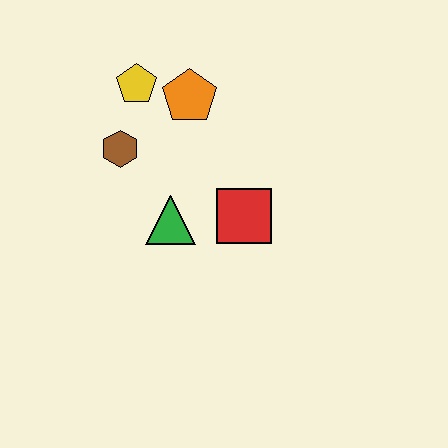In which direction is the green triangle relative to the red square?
The green triangle is to the left of the red square.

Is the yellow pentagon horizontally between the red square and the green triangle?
No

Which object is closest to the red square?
The green triangle is closest to the red square.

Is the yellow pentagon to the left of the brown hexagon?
No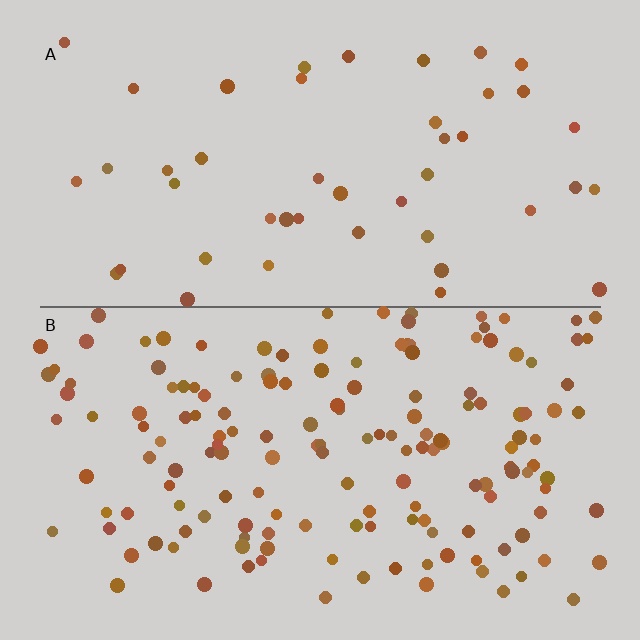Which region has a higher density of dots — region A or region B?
B (the bottom).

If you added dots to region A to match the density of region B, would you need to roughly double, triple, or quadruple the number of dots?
Approximately triple.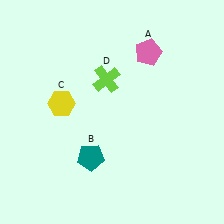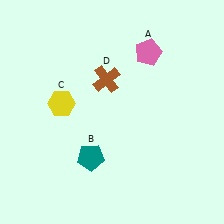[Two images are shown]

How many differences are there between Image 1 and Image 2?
There is 1 difference between the two images.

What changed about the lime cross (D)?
In Image 1, D is lime. In Image 2, it changed to brown.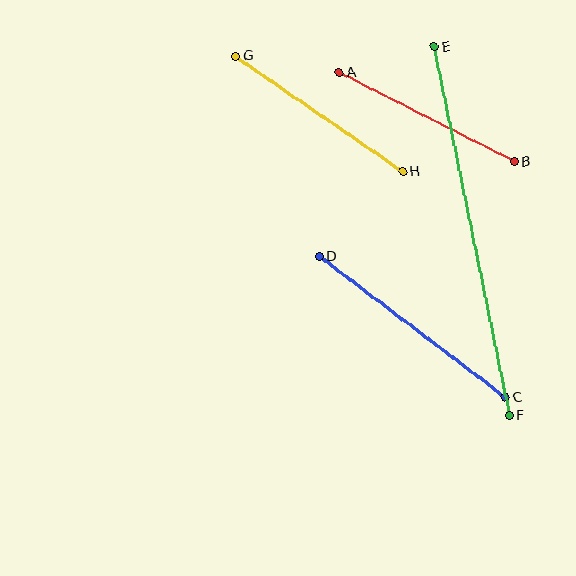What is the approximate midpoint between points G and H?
The midpoint is at approximately (319, 114) pixels.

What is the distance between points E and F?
The distance is approximately 376 pixels.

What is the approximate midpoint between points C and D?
The midpoint is at approximately (412, 327) pixels.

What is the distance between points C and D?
The distance is approximately 233 pixels.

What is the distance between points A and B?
The distance is approximately 196 pixels.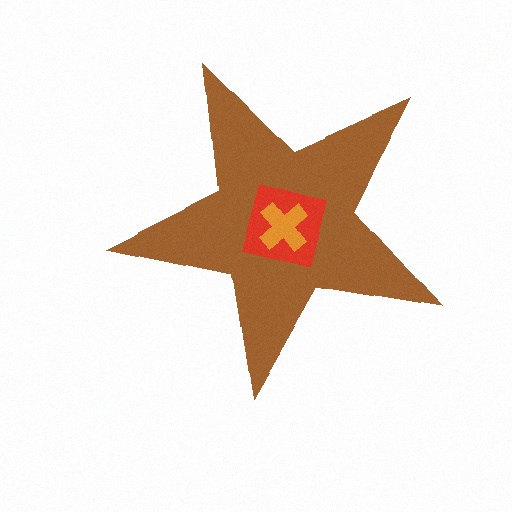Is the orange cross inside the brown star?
Yes.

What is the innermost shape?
The orange cross.